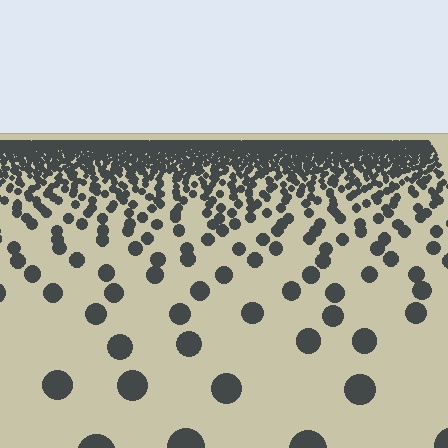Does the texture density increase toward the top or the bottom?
Density increases toward the top.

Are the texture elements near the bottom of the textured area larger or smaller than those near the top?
Larger. Near the bottom, elements are closer to the viewer and appear at a bigger on-screen size.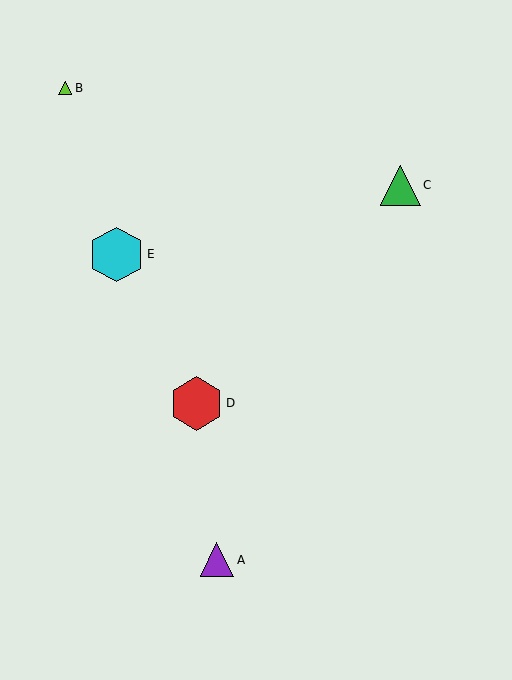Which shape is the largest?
The cyan hexagon (labeled E) is the largest.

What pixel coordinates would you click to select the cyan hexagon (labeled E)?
Click at (116, 254) to select the cyan hexagon E.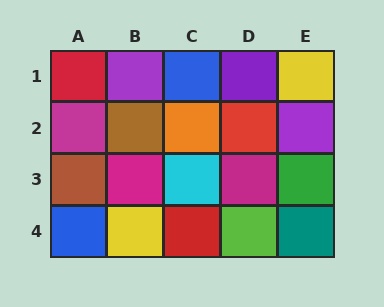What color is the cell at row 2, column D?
Red.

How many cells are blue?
2 cells are blue.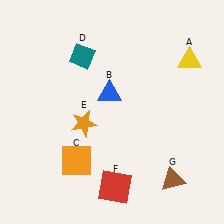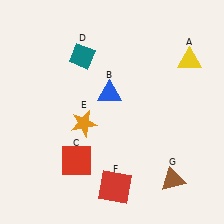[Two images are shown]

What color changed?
The square (C) changed from orange in Image 1 to red in Image 2.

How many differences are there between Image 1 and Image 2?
There is 1 difference between the two images.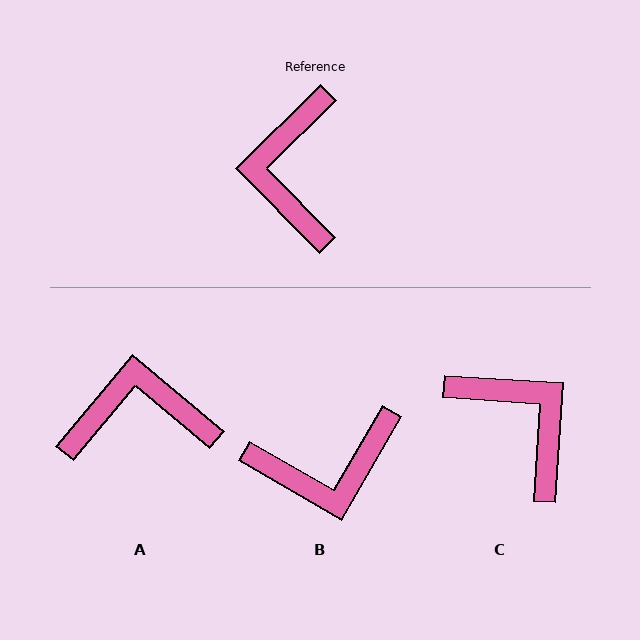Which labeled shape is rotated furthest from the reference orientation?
C, about 138 degrees away.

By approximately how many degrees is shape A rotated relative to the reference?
Approximately 85 degrees clockwise.